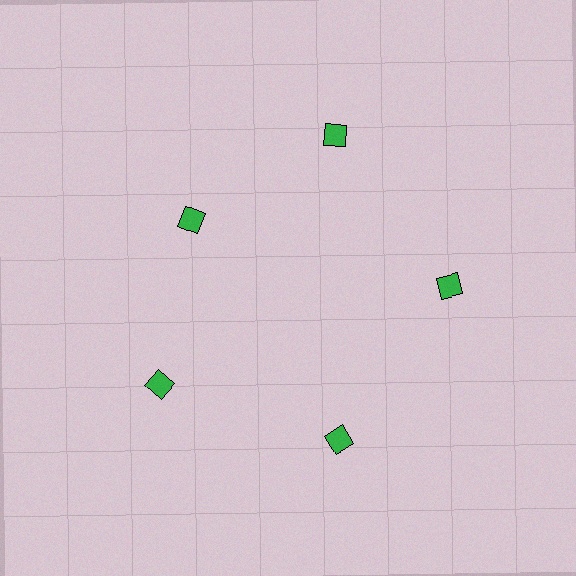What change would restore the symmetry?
The symmetry would be restored by moving it outward, back onto the ring so that all 5 diamonds sit at equal angles and equal distance from the center.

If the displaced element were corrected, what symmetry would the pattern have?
It would have 5-fold rotational symmetry — the pattern would map onto itself every 72 degrees.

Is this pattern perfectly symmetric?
No. The 5 green diamonds are arranged in a ring, but one element near the 10 o'clock position is pulled inward toward the center, breaking the 5-fold rotational symmetry.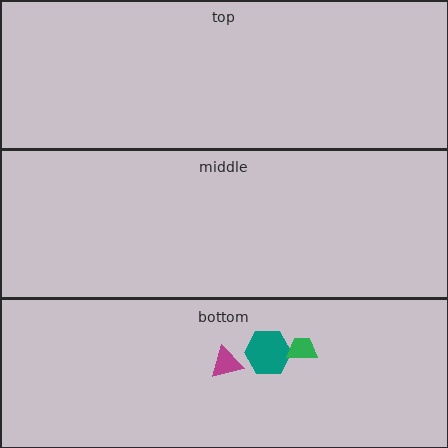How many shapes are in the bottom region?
3.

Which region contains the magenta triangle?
The bottom region.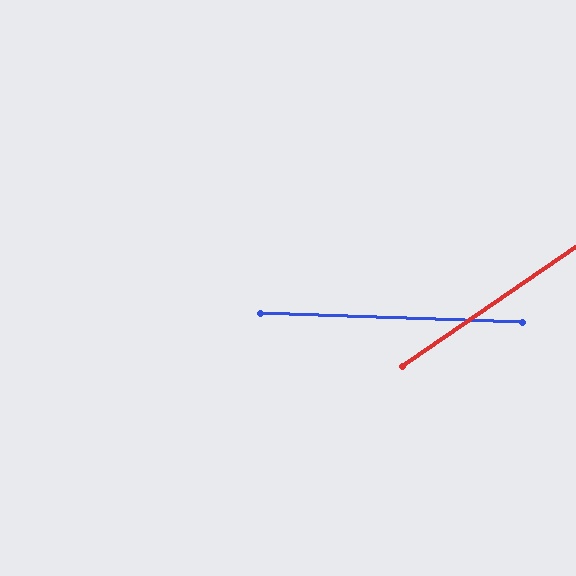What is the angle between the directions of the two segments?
Approximately 36 degrees.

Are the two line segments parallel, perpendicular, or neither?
Neither parallel nor perpendicular — they differ by about 36°.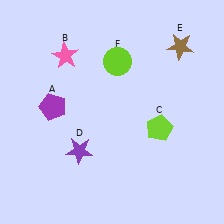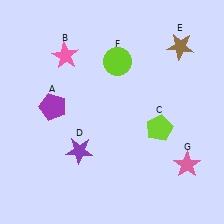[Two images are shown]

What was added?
A pink star (G) was added in Image 2.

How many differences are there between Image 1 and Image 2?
There is 1 difference between the two images.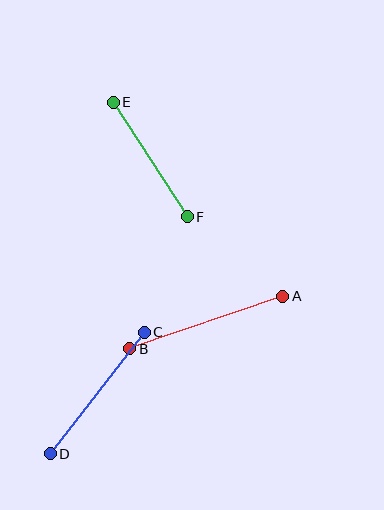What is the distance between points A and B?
The distance is approximately 161 pixels.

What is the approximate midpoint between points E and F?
The midpoint is at approximately (150, 160) pixels.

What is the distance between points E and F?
The distance is approximately 136 pixels.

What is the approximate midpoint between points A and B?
The midpoint is at approximately (206, 322) pixels.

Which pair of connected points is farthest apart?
Points A and B are farthest apart.